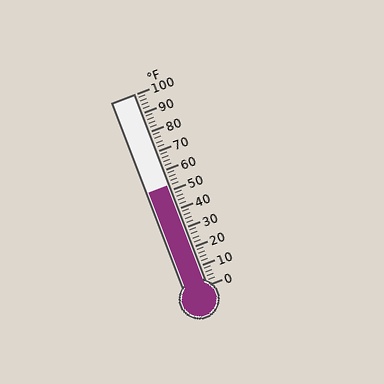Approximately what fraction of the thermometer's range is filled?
The thermometer is filled to approximately 50% of its range.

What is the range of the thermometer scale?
The thermometer scale ranges from 0°F to 100°F.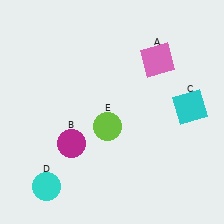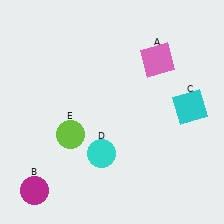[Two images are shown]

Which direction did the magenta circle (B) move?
The magenta circle (B) moved down.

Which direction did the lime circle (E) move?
The lime circle (E) moved left.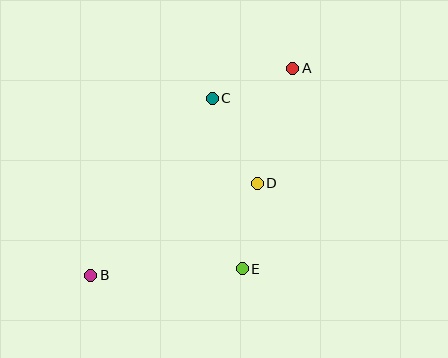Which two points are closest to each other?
Points A and C are closest to each other.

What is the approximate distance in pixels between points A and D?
The distance between A and D is approximately 120 pixels.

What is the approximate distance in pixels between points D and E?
The distance between D and E is approximately 87 pixels.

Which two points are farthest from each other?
Points A and B are farthest from each other.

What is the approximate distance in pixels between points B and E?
The distance between B and E is approximately 152 pixels.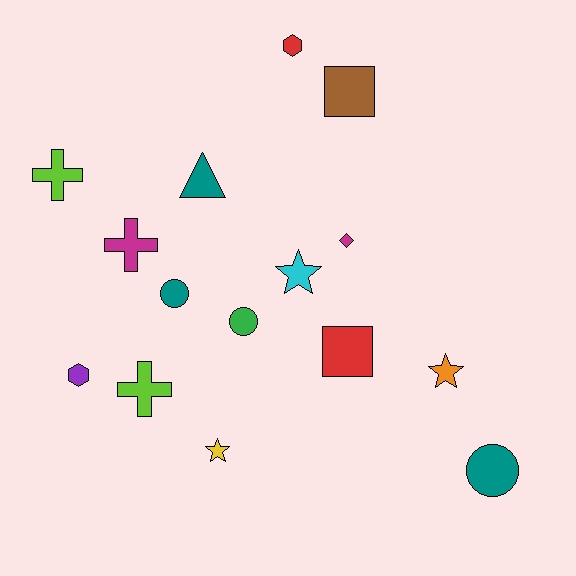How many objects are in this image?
There are 15 objects.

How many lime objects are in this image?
There are 2 lime objects.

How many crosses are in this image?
There are 3 crosses.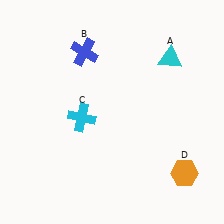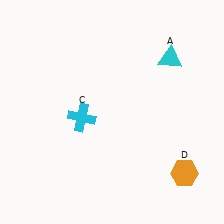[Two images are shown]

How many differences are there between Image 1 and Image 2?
There is 1 difference between the two images.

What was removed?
The blue cross (B) was removed in Image 2.